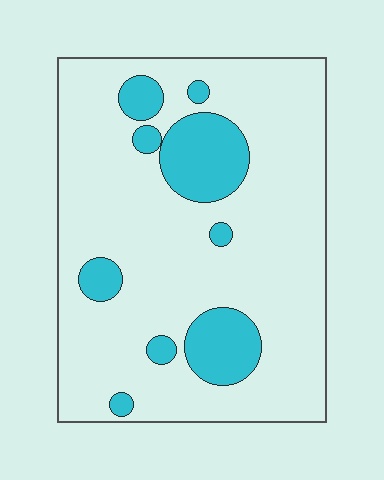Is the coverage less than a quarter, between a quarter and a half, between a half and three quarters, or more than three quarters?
Less than a quarter.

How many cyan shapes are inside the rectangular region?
9.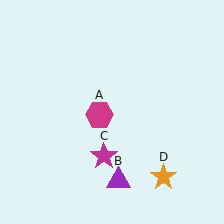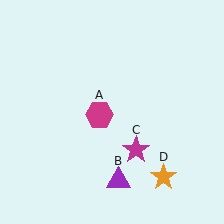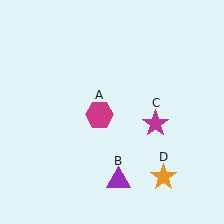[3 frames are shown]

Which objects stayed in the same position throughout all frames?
Magenta hexagon (object A) and purple triangle (object B) and orange star (object D) remained stationary.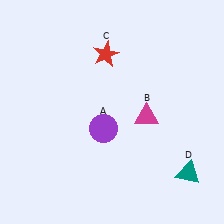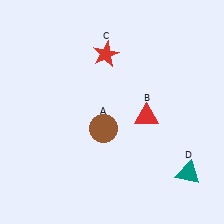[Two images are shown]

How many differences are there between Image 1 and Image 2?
There are 2 differences between the two images.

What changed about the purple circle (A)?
In Image 1, A is purple. In Image 2, it changed to brown.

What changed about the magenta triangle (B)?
In Image 1, B is magenta. In Image 2, it changed to red.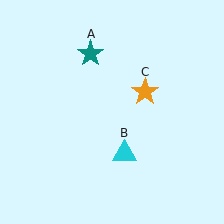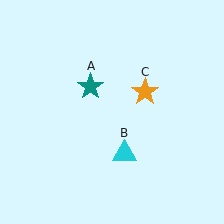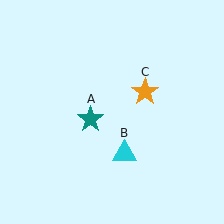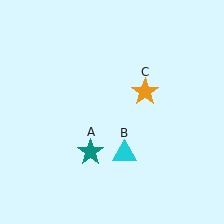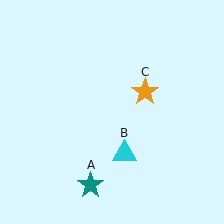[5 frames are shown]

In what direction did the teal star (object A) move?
The teal star (object A) moved down.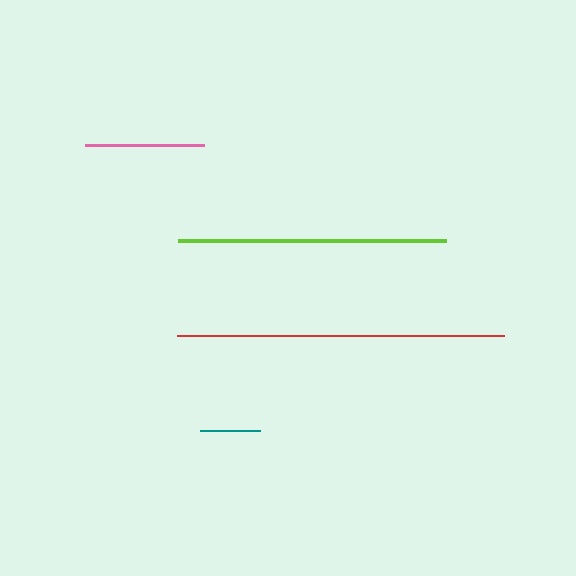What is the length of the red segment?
The red segment is approximately 327 pixels long.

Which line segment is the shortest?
The teal line is the shortest at approximately 60 pixels.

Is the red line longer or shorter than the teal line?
The red line is longer than the teal line.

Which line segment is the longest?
The red line is the longest at approximately 327 pixels.